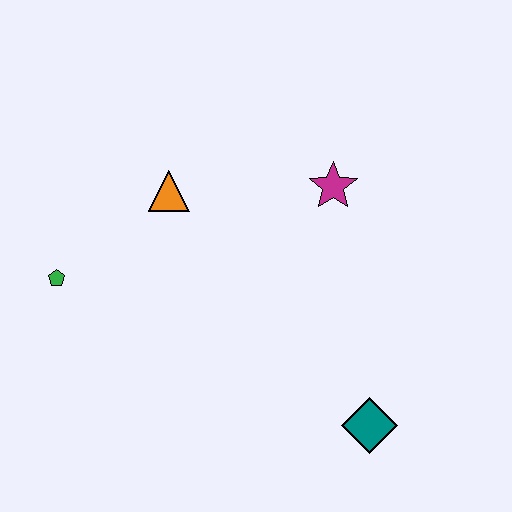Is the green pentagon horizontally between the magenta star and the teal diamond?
No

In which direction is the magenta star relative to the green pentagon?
The magenta star is to the right of the green pentagon.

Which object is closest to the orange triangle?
The green pentagon is closest to the orange triangle.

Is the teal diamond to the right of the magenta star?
Yes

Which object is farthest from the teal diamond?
The green pentagon is farthest from the teal diamond.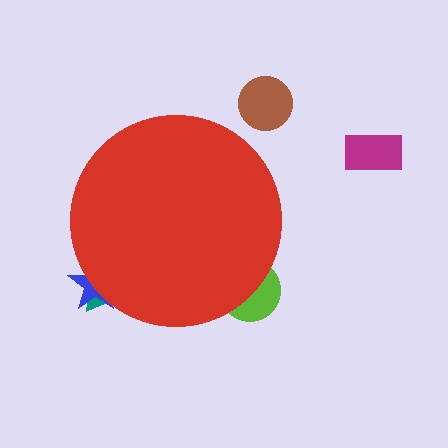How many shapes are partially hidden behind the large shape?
3 shapes are partially hidden.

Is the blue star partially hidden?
Yes, the blue star is partially hidden behind the red circle.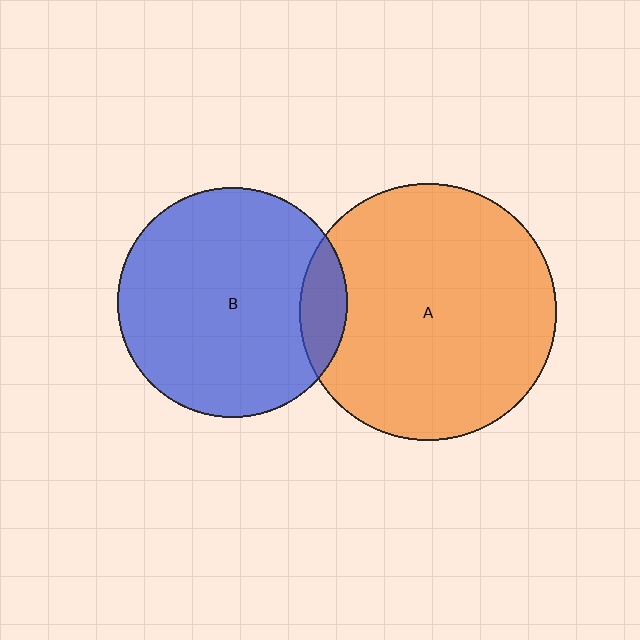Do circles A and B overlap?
Yes.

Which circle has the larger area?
Circle A (orange).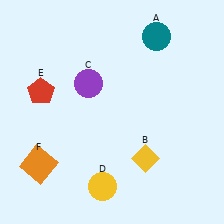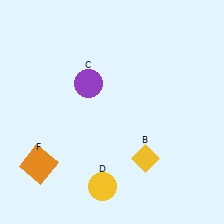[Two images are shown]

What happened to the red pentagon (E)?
The red pentagon (E) was removed in Image 2. It was in the top-left area of Image 1.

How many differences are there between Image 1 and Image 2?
There are 2 differences between the two images.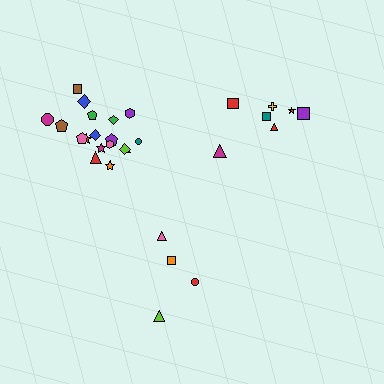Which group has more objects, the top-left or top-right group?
The top-left group.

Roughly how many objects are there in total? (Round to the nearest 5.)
Roughly 30 objects in total.